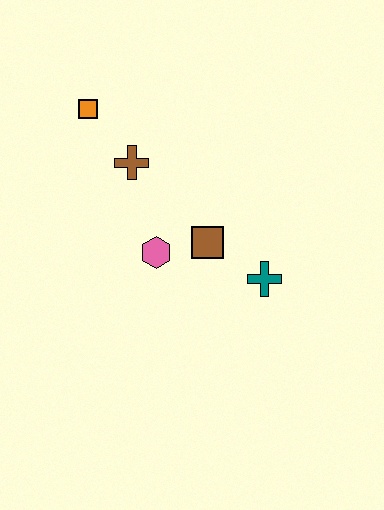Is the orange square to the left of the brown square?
Yes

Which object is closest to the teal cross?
The brown square is closest to the teal cross.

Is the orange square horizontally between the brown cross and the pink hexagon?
No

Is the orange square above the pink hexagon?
Yes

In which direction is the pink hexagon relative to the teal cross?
The pink hexagon is to the left of the teal cross.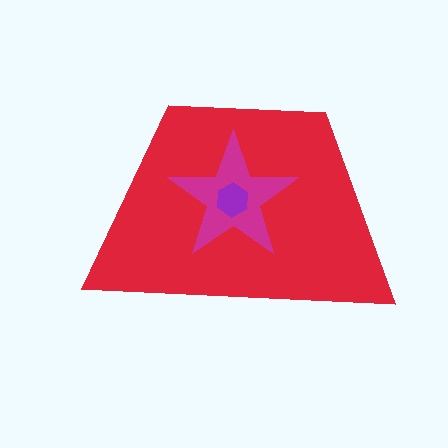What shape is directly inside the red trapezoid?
The magenta star.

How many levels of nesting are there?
3.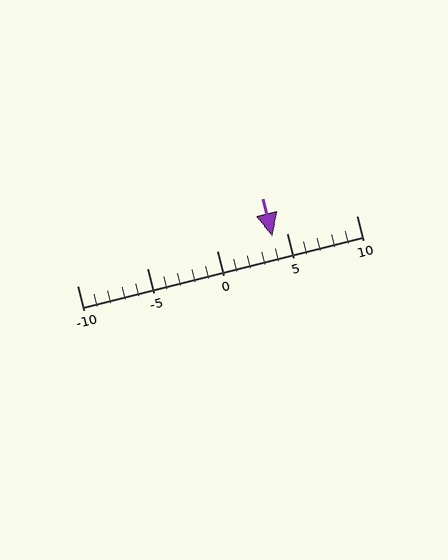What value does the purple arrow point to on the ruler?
The purple arrow points to approximately 4.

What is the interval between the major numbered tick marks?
The major tick marks are spaced 5 units apart.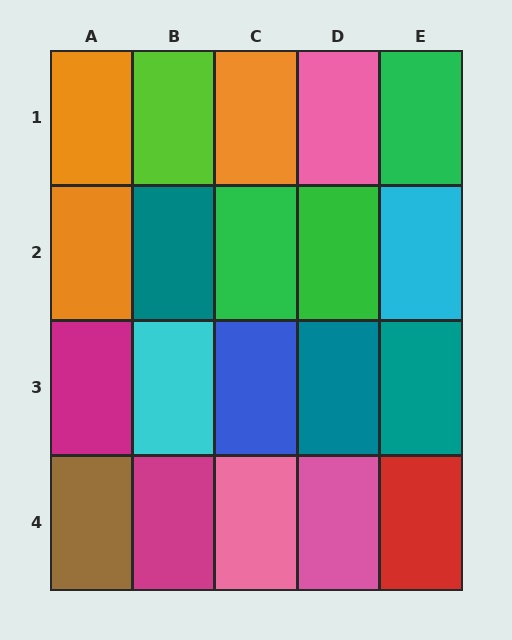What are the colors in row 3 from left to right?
Magenta, cyan, blue, teal, teal.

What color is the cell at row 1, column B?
Lime.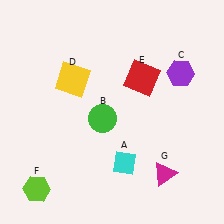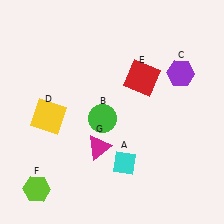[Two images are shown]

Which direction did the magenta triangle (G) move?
The magenta triangle (G) moved left.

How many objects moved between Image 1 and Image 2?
2 objects moved between the two images.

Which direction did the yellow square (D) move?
The yellow square (D) moved down.